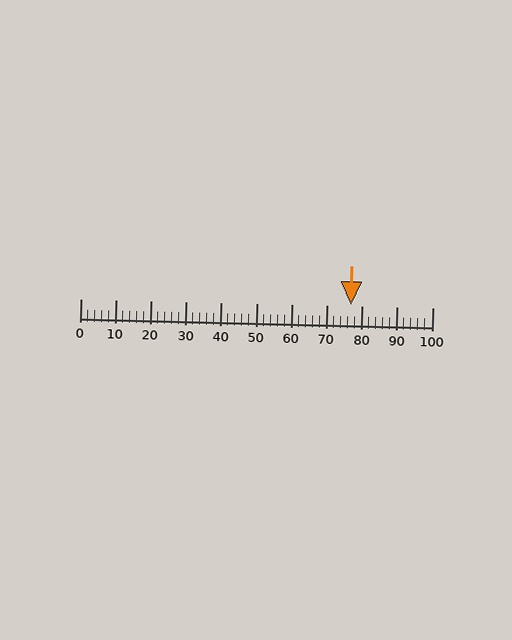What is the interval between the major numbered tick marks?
The major tick marks are spaced 10 units apart.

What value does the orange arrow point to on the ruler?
The orange arrow points to approximately 77.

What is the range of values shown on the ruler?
The ruler shows values from 0 to 100.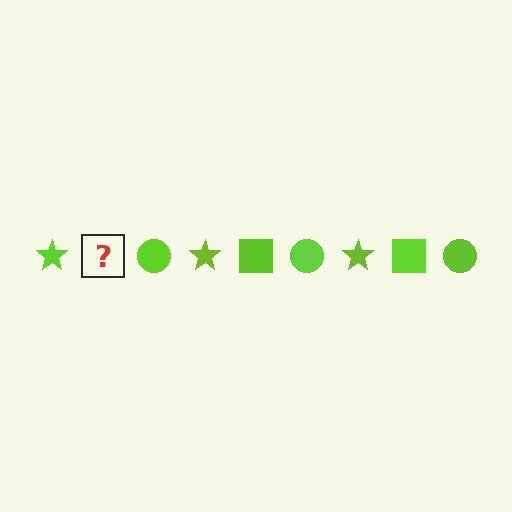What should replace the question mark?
The question mark should be replaced with a lime square.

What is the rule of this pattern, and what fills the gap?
The rule is that the pattern cycles through star, square, circle shapes in lime. The gap should be filled with a lime square.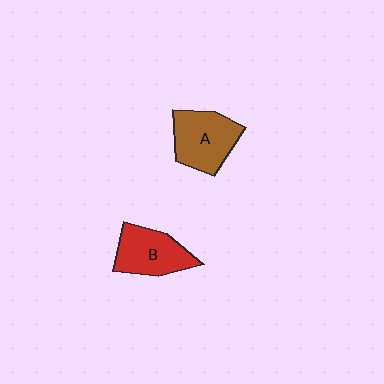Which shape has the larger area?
Shape A (brown).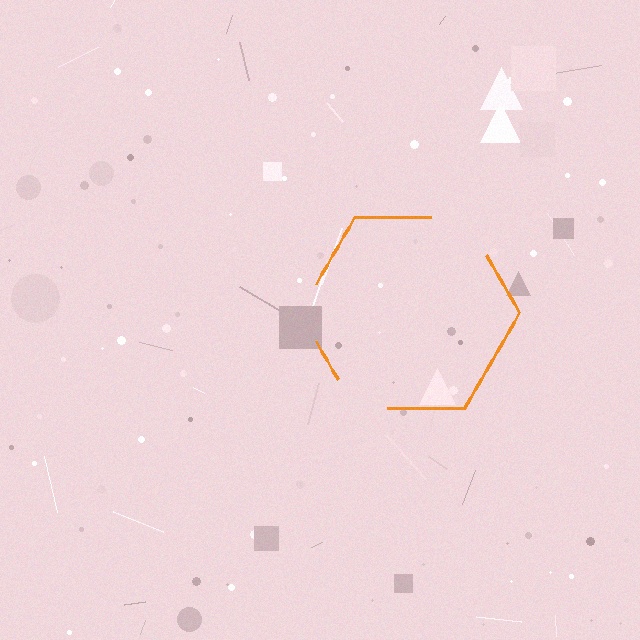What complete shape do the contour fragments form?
The contour fragments form a hexagon.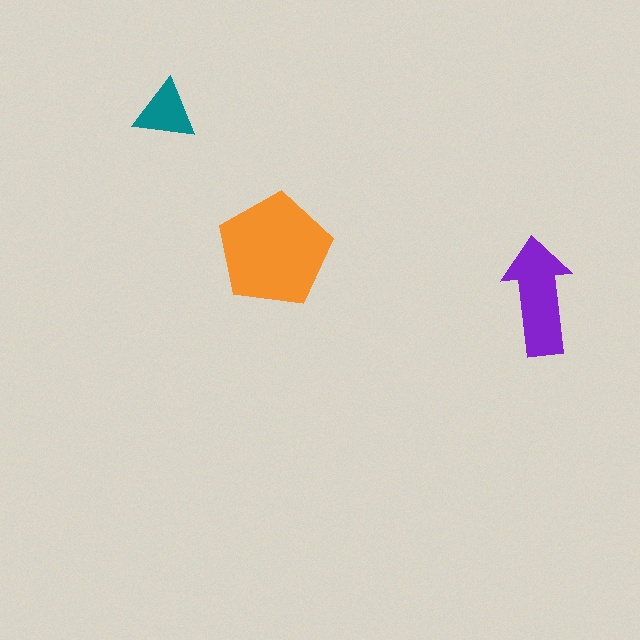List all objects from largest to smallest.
The orange pentagon, the purple arrow, the teal triangle.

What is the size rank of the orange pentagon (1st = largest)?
1st.